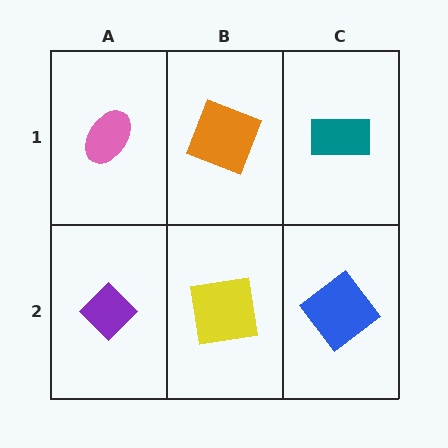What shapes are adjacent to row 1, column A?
A purple diamond (row 2, column A), an orange square (row 1, column B).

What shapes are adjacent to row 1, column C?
A blue diamond (row 2, column C), an orange square (row 1, column B).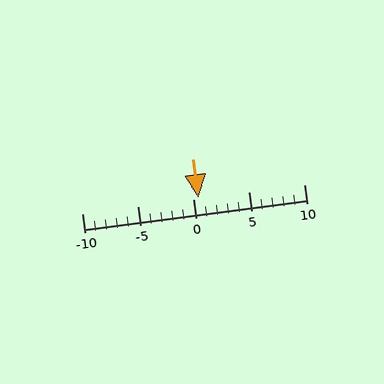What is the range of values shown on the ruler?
The ruler shows values from -10 to 10.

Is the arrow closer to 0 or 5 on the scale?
The arrow is closer to 0.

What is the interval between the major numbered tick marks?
The major tick marks are spaced 5 units apart.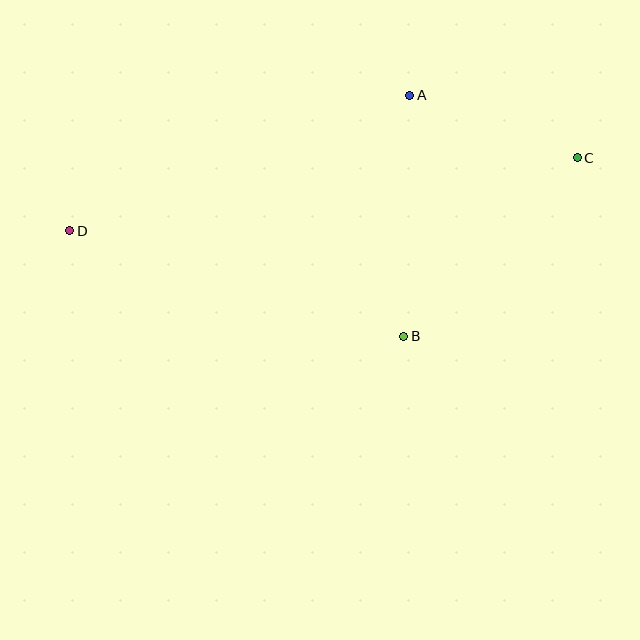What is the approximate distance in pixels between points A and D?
The distance between A and D is approximately 366 pixels.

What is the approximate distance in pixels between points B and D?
The distance between B and D is approximately 350 pixels.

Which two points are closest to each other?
Points A and C are closest to each other.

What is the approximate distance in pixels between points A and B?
The distance between A and B is approximately 241 pixels.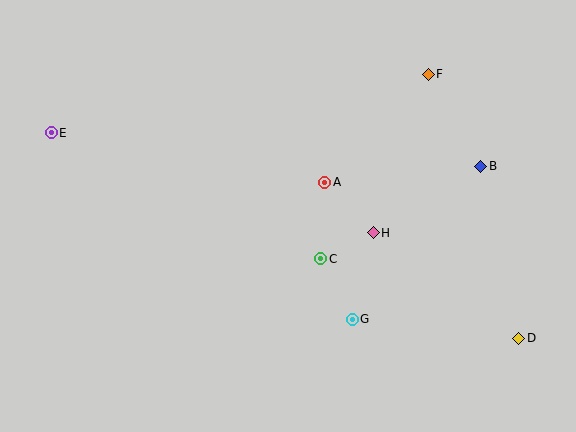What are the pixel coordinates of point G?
Point G is at (352, 319).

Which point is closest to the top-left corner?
Point E is closest to the top-left corner.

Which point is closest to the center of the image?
Point A at (325, 182) is closest to the center.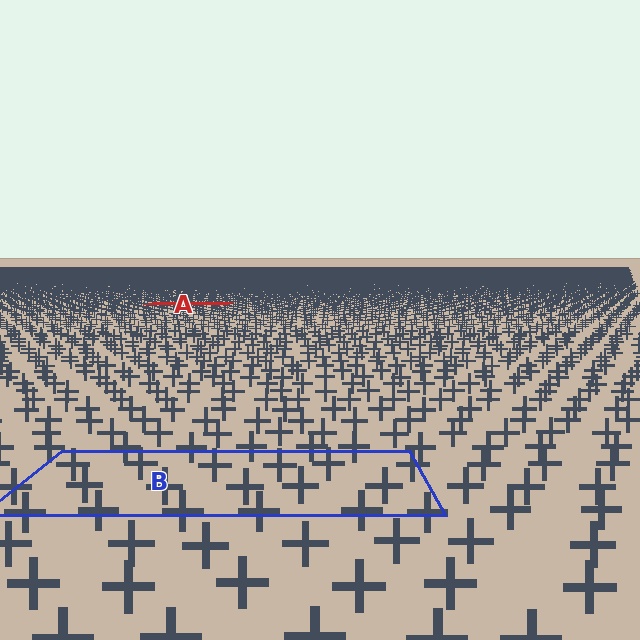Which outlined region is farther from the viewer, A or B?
Region A is farther from the viewer — the texture elements inside it appear smaller and more densely packed.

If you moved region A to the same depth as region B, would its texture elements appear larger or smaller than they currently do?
They would appear larger. At a closer depth, the same texture elements are projected at a bigger on-screen size.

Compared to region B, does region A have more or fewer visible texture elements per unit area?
Region A has more texture elements per unit area — they are packed more densely because it is farther away.